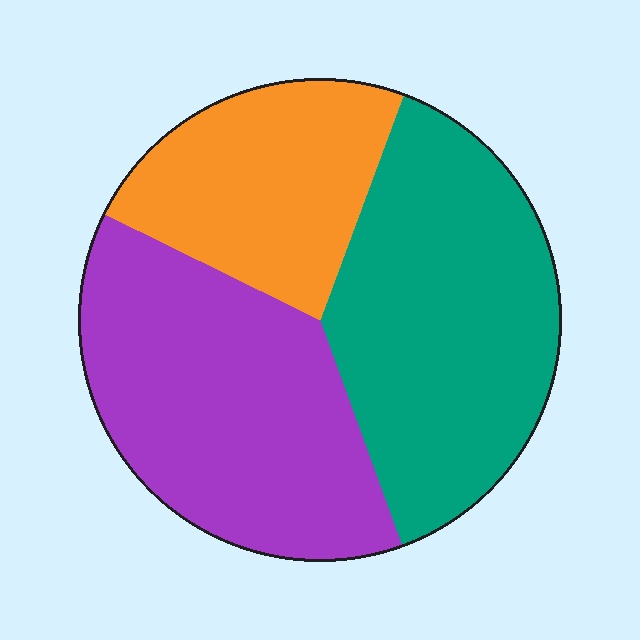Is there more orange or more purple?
Purple.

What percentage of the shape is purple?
Purple takes up between a third and a half of the shape.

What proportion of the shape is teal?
Teal takes up about three eighths (3/8) of the shape.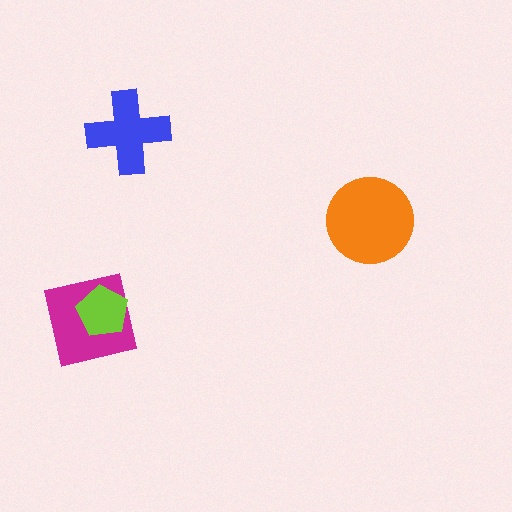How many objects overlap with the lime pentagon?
1 object overlaps with the lime pentagon.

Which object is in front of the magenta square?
The lime pentagon is in front of the magenta square.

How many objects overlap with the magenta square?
1 object overlaps with the magenta square.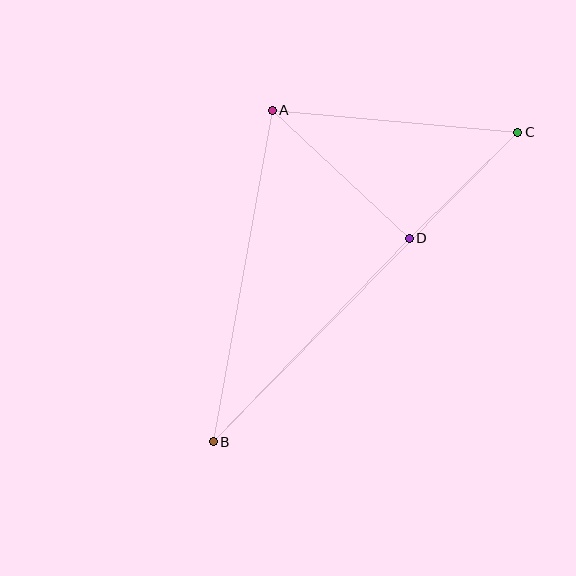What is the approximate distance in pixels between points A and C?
The distance between A and C is approximately 247 pixels.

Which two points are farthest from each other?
Points B and C are farthest from each other.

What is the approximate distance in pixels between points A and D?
The distance between A and D is approximately 188 pixels.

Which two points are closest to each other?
Points C and D are closest to each other.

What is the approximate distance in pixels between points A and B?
The distance between A and B is approximately 337 pixels.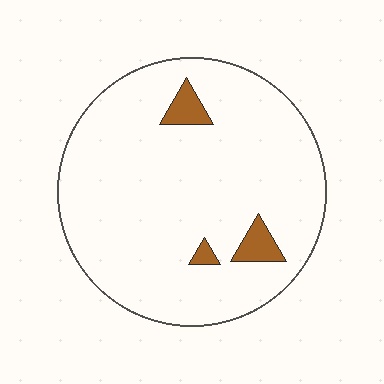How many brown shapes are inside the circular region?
3.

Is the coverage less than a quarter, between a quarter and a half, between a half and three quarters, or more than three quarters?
Less than a quarter.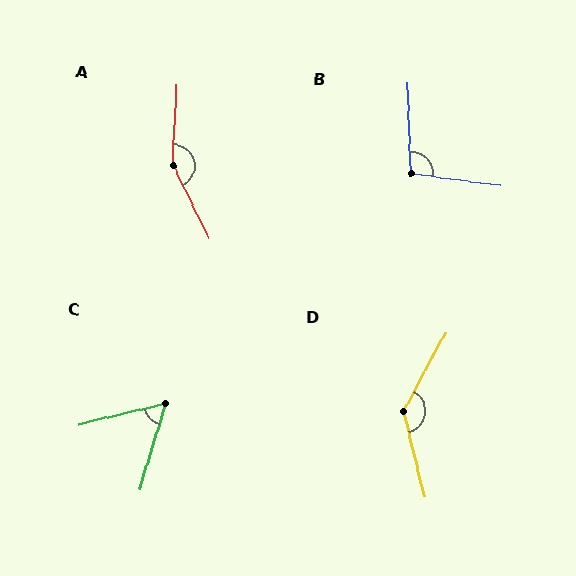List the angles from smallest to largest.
C (60°), B (100°), D (138°), A (151°).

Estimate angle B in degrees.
Approximately 100 degrees.